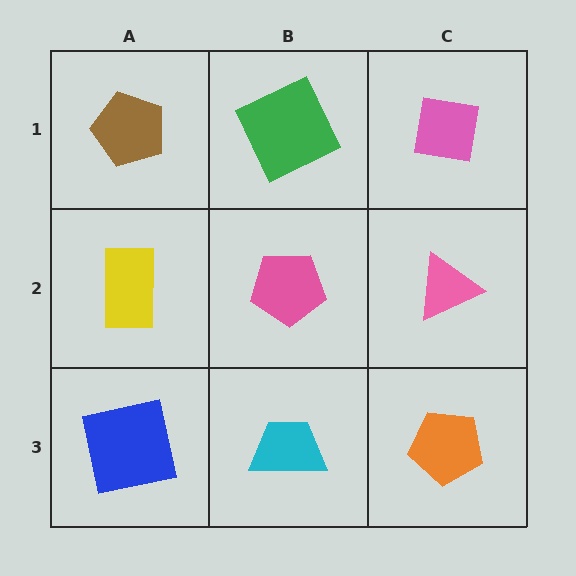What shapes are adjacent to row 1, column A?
A yellow rectangle (row 2, column A), a green square (row 1, column B).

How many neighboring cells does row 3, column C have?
2.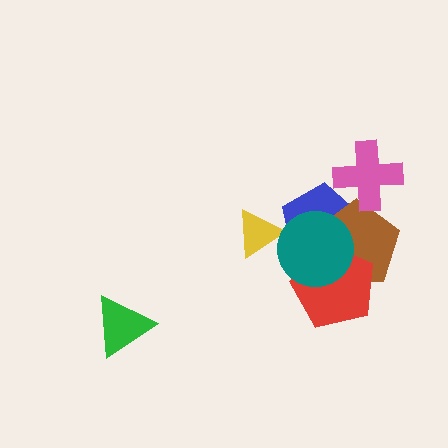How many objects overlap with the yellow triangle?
2 objects overlap with the yellow triangle.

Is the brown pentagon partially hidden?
Yes, it is partially covered by another shape.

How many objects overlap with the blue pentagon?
5 objects overlap with the blue pentagon.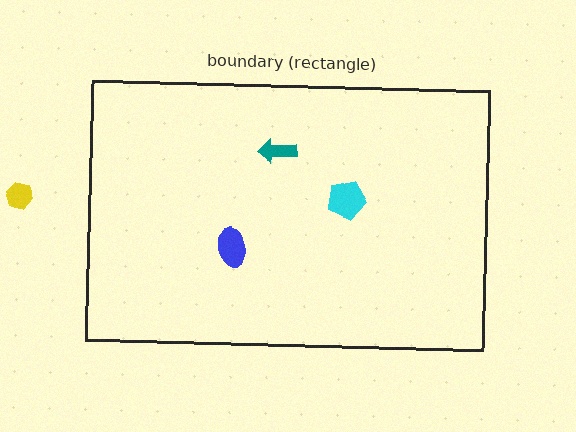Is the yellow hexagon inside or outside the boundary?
Outside.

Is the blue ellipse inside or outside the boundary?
Inside.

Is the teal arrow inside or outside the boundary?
Inside.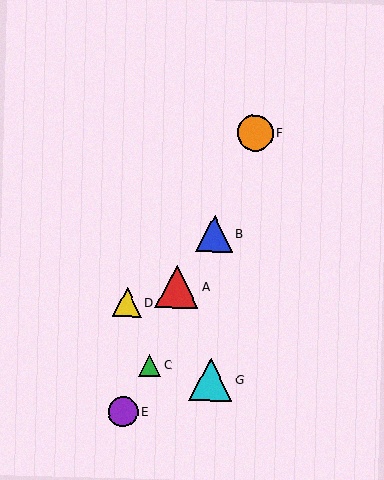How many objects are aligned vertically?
2 objects (B, G) are aligned vertically.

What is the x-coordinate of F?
Object F is at x≈255.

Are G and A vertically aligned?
No, G is at x≈211 and A is at x≈177.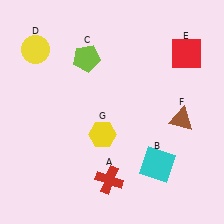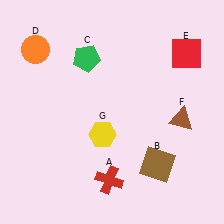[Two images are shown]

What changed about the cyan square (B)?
In Image 1, B is cyan. In Image 2, it changed to brown.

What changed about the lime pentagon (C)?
In Image 1, C is lime. In Image 2, it changed to green.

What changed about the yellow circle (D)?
In Image 1, D is yellow. In Image 2, it changed to orange.